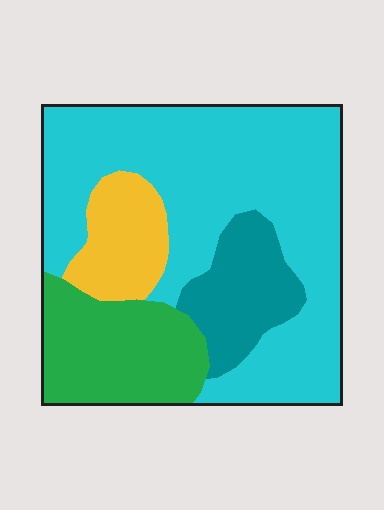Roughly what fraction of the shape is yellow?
Yellow takes up about one tenth (1/10) of the shape.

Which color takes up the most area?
Cyan, at roughly 55%.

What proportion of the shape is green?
Green covers roughly 20% of the shape.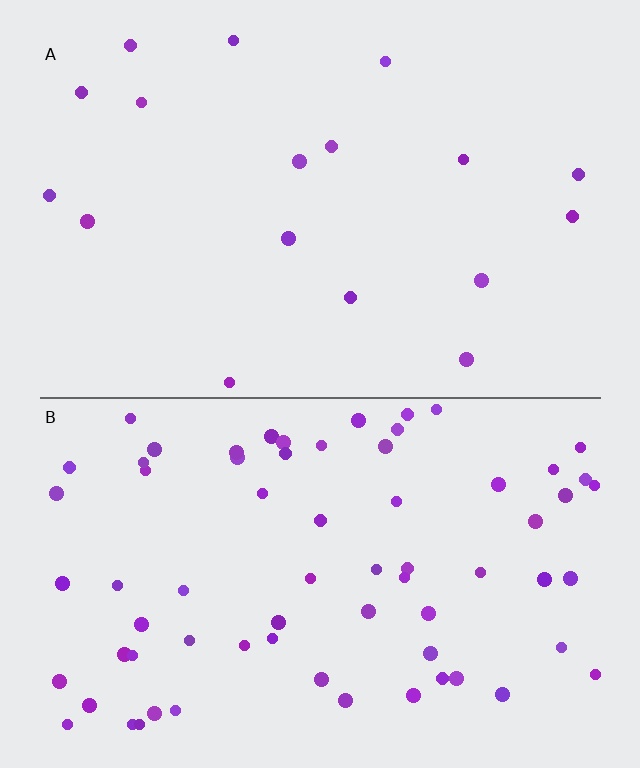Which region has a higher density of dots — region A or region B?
B (the bottom).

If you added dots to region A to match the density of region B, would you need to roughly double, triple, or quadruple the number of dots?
Approximately quadruple.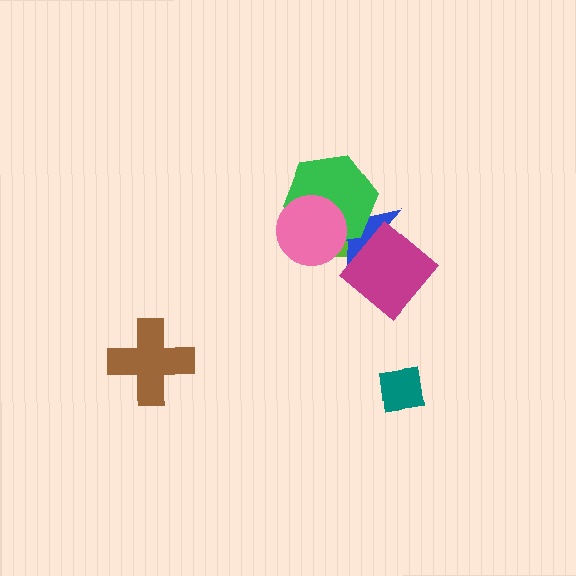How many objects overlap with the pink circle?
3 objects overlap with the pink circle.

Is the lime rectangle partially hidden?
Yes, it is partially covered by another shape.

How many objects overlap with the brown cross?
0 objects overlap with the brown cross.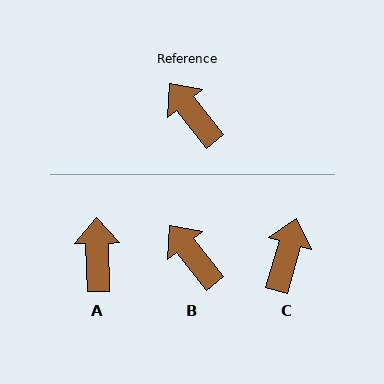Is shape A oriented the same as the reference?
No, it is off by about 36 degrees.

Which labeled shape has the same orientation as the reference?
B.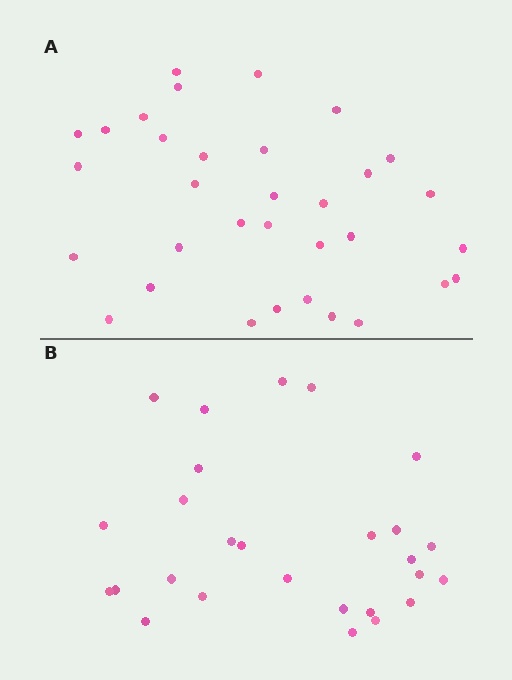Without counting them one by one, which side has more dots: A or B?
Region A (the top region) has more dots.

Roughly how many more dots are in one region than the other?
Region A has about 6 more dots than region B.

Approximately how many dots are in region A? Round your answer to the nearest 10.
About 30 dots. (The exact count is 33, which rounds to 30.)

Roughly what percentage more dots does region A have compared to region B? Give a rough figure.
About 20% more.